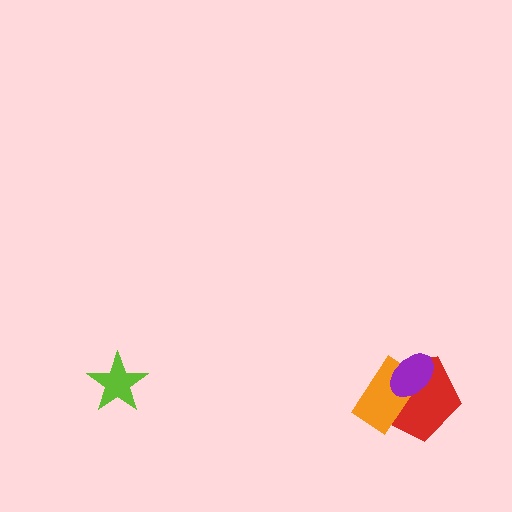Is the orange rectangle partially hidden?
Yes, it is partially covered by another shape.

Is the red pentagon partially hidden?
Yes, it is partially covered by another shape.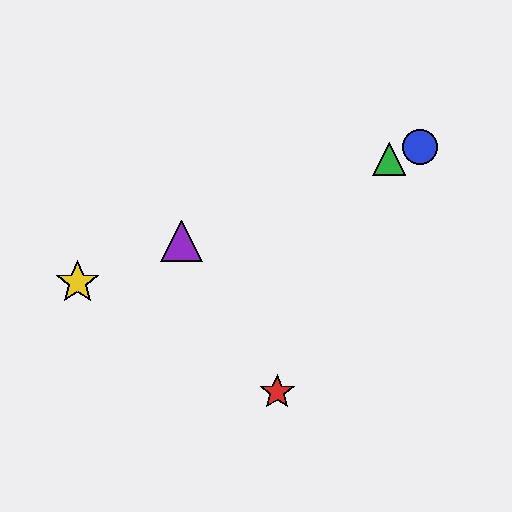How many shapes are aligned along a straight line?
4 shapes (the blue circle, the green triangle, the yellow star, the purple triangle) are aligned along a straight line.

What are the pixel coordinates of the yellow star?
The yellow star is at (78, 282).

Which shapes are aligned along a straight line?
The blue circle, the green triangle, the yellow star, the purple triangle are aligned along a straight line.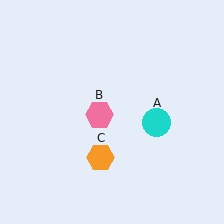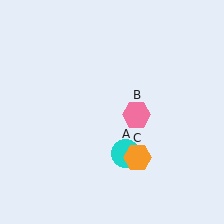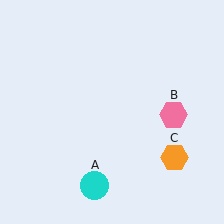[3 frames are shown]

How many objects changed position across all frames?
3 objects changed position: cyan circle (object A), pink hexagon (object B), orange hexagon (object C).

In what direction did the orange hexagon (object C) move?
The orange hexagon (object C) moved right.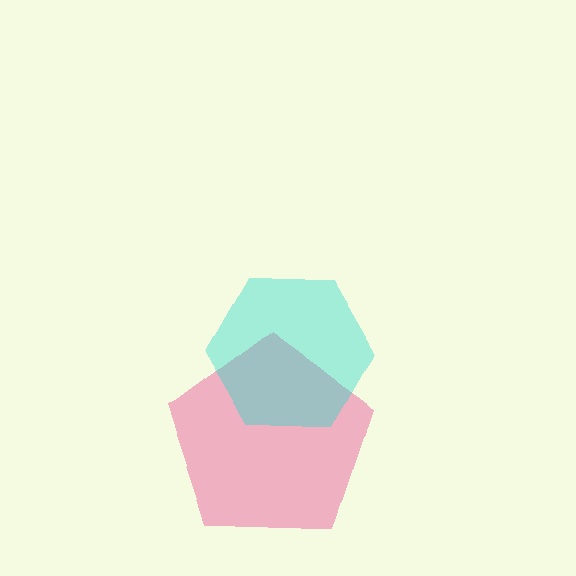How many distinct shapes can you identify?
There are 2 distinct shapes: a pink pentagon, a cyan hexagon.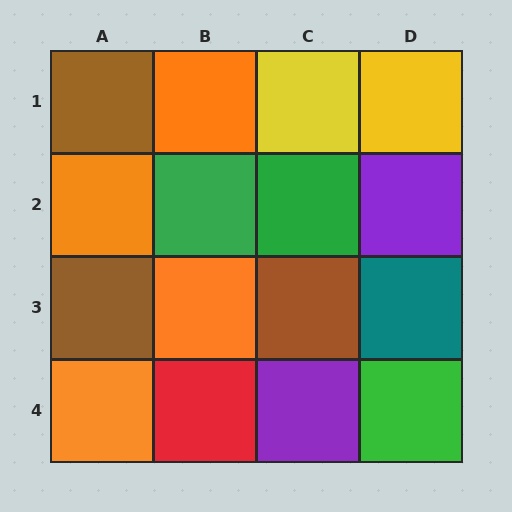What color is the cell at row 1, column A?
Brown.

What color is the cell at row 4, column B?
Red.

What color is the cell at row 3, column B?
Orange.